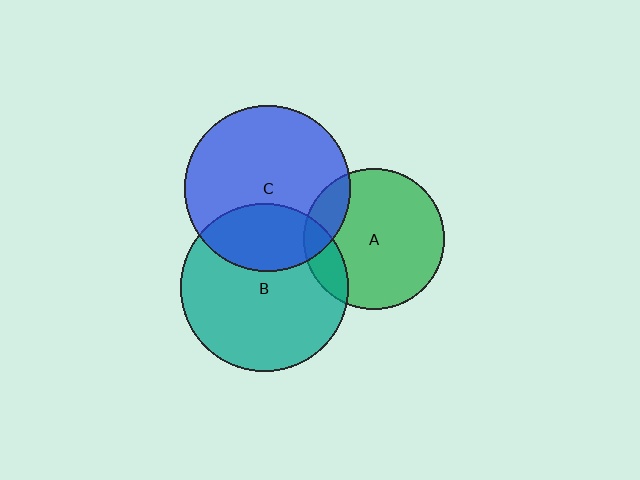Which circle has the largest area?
Circle B (teal).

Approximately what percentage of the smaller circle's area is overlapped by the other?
Approximately 15%.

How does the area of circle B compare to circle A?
Approximately 1.4 times.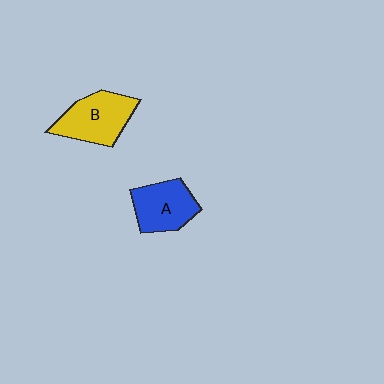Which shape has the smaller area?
Shape A (blue).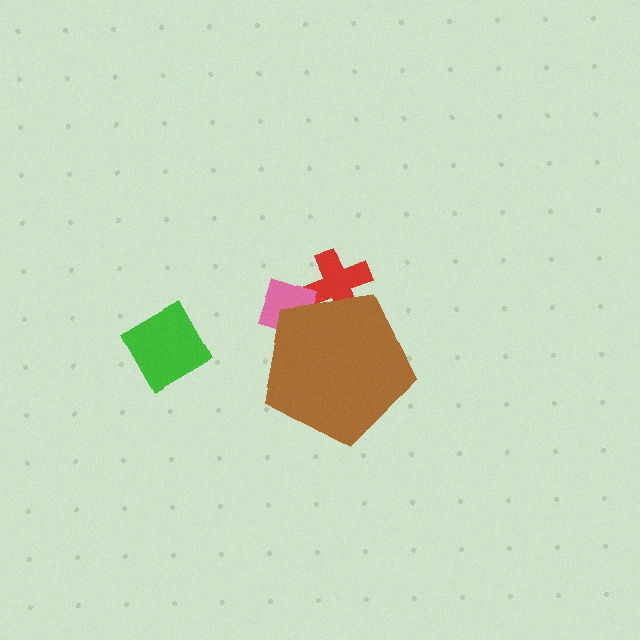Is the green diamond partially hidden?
No, the green diamond is fully visible.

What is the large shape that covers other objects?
A brown pentagon.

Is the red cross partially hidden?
Yes, the red cross is partially hidden behind the brown pentagon.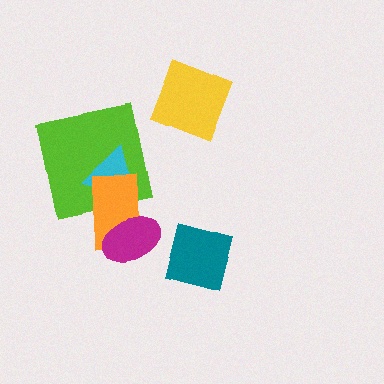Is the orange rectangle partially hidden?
Yes, it is partially covered by another shape.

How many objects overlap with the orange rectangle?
3 objects overlap with the orange rectangle.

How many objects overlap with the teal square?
0 objects overlap with the teal square.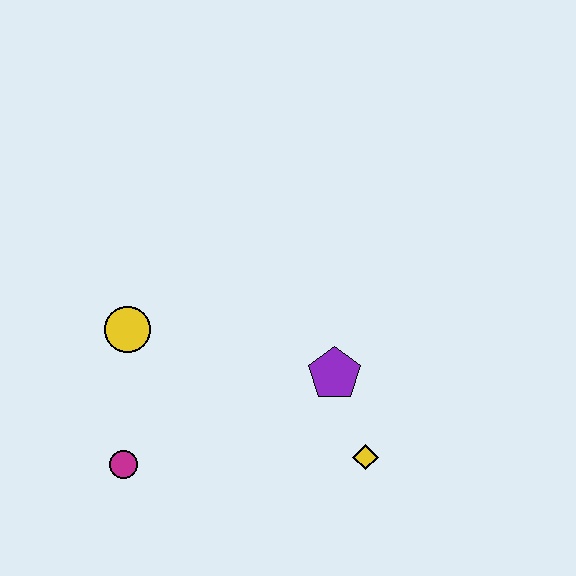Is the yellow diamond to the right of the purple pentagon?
Yes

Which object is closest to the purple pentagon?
The yellow diamond is closest to the purple pentagon.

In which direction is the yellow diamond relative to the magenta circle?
The yellow diamond is to the right of the magenta circle.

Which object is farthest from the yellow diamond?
The yellow circle is farthest from the yellow diamond.